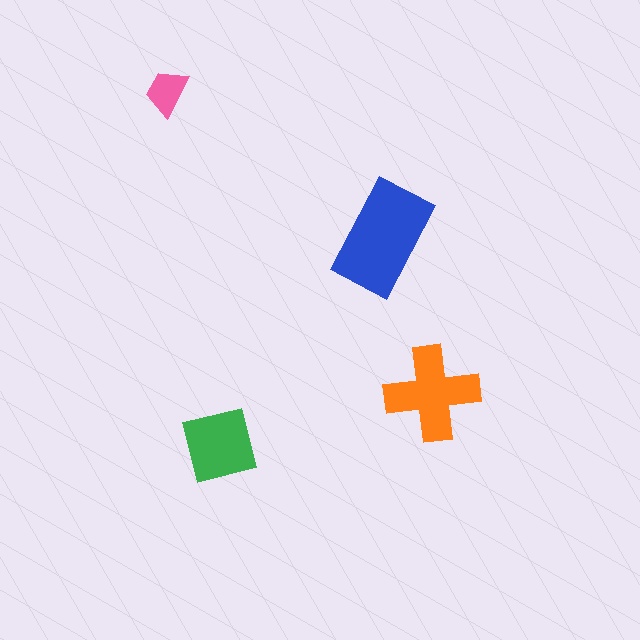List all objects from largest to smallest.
The blue rectangle, the orange cross, the green square, the pink trapezoid.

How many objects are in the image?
There are 4 objects in the image.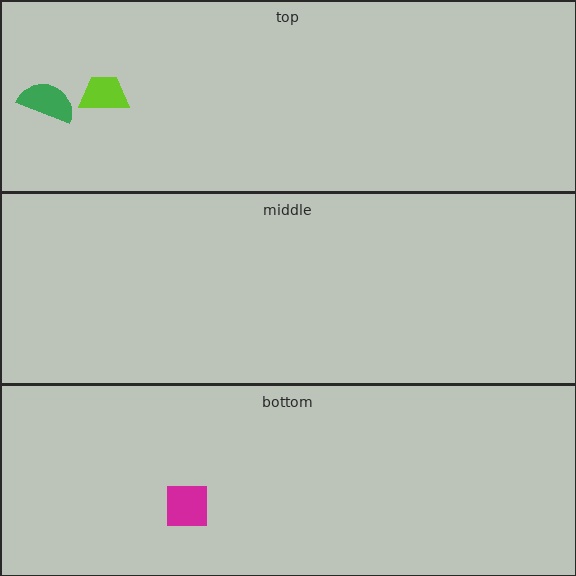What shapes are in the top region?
The lime trapezoid, the green semicircle.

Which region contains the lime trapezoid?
The top region.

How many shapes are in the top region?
2.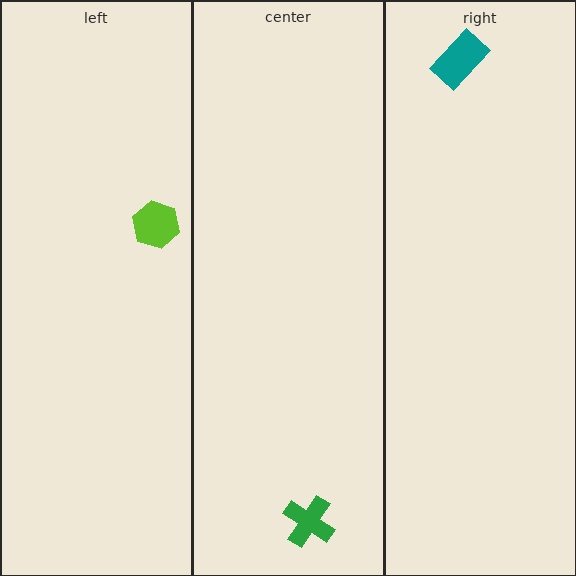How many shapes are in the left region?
1.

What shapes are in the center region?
The green cross.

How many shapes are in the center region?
1.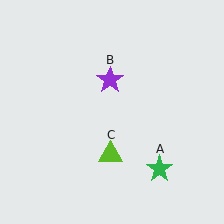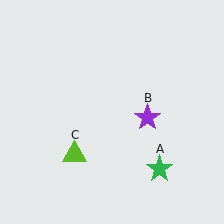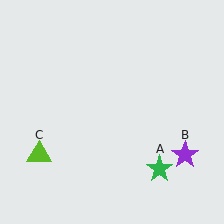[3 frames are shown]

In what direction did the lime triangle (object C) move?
The lime triangle (object C) moved left.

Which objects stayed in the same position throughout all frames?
Green star (object A) remained stationary.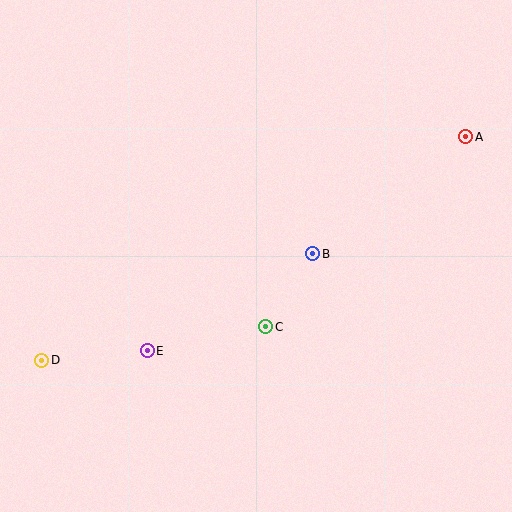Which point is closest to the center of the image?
Point B at (313, 254) is closest to the center.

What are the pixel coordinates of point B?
Point B is at (313, 254).